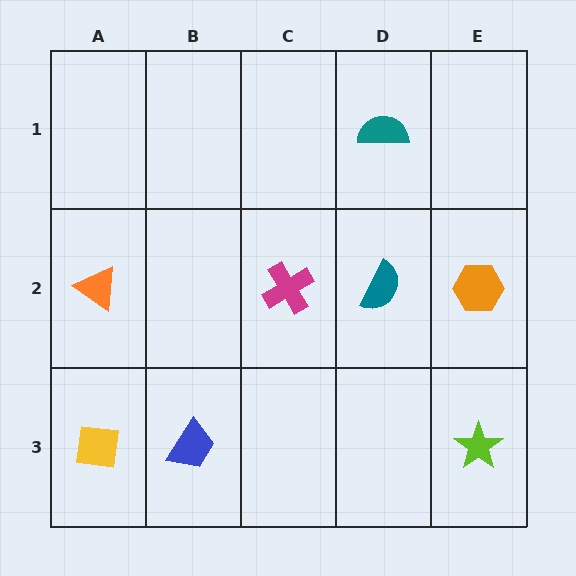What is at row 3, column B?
A blue trapezoid.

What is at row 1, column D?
A teal semicircle.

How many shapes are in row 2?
4 shapes.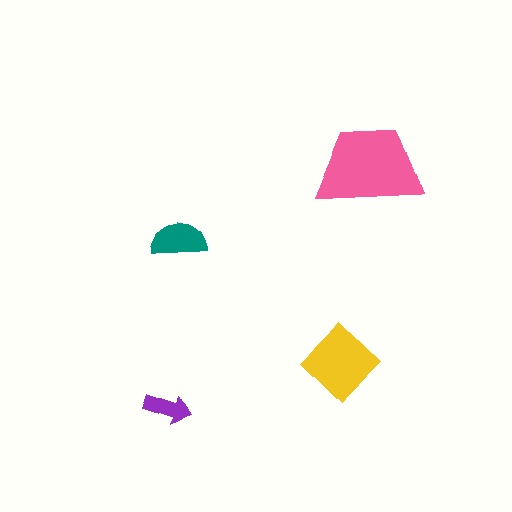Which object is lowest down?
The purple arrow is bottommost.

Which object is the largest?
The pink trapezoid.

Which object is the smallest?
The purple arrow.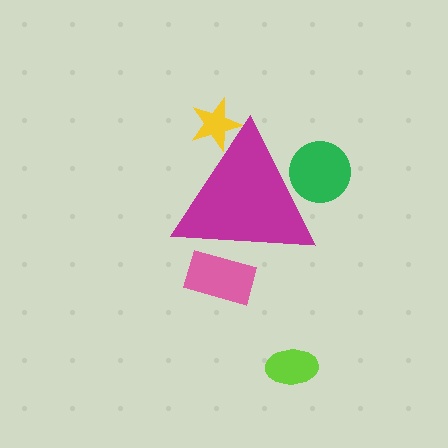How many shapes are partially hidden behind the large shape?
3 shapes are partially hidden.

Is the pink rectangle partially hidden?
Yes, the pink rectangle is partially hidden behind the magenta triangle.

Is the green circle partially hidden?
Yes, the green circle is partially hidden behind the magenta triangle.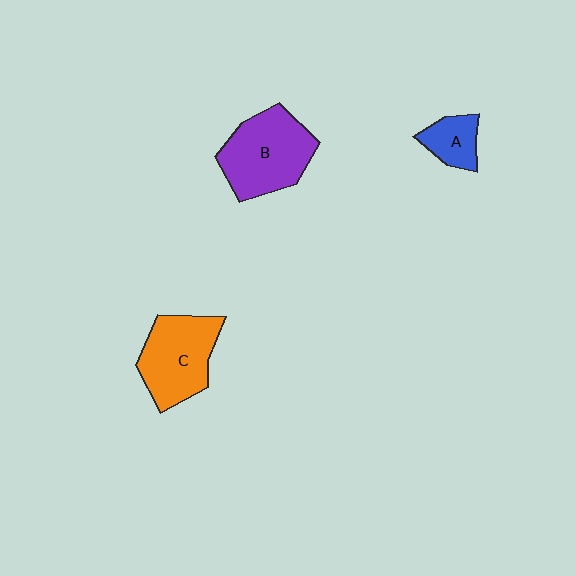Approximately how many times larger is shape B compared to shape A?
Approximately 2.5 times.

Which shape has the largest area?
Shape B (purple).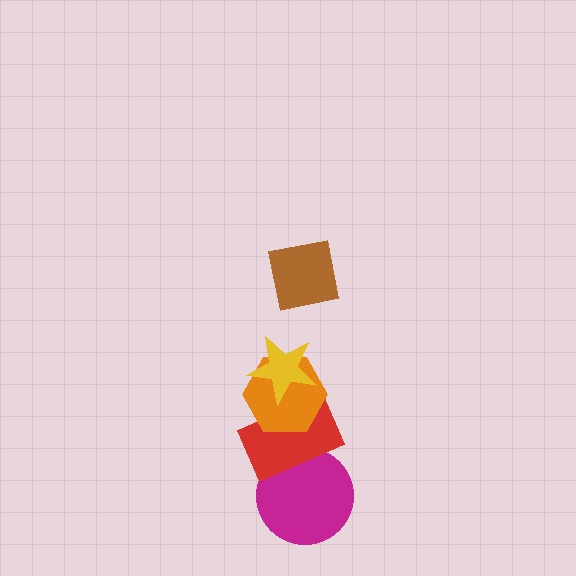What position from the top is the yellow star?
The yellow star is 2nd from the top.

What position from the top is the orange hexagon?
The orange hexagon is 3rd from the top.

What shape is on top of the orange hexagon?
The yellow star is on top of the orange hexagon.